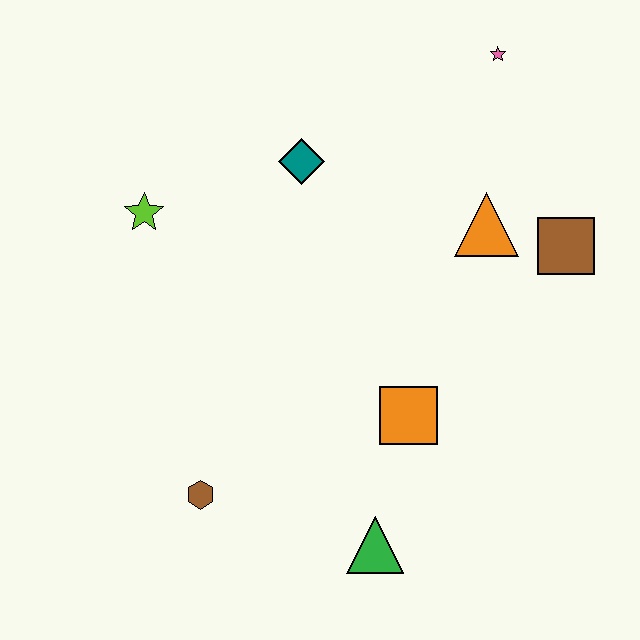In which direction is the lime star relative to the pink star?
The lime star is to the left of the pink star.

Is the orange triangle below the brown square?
No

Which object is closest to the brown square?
The orange triangle is closest to the brown square.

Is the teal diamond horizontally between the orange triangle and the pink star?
No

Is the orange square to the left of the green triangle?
No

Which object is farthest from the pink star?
The brown hexagon is farthest from the pink star.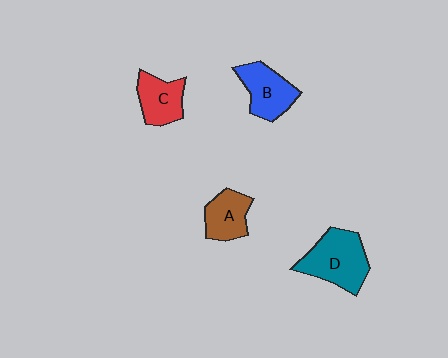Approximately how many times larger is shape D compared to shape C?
Approximately 1.5 times.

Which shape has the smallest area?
Shape A (brown).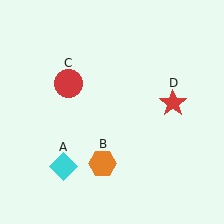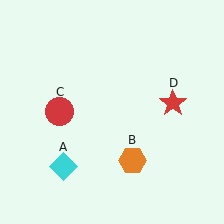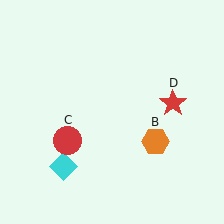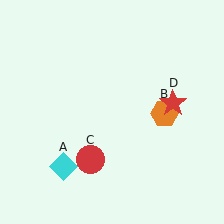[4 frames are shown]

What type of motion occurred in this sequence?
The orange hexagon (object B), red circle (object C) rotated counterclockwise around the center of the scene.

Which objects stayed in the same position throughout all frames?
Cyan diamond (object A) and red star (object D) remained stationary.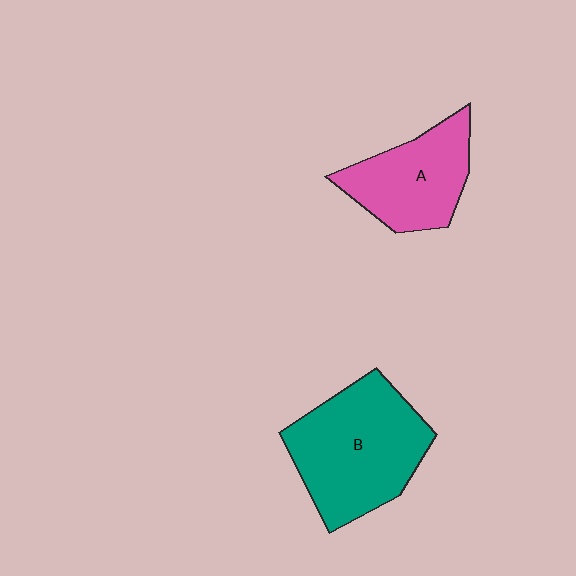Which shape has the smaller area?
Shape A (pink).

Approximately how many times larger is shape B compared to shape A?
Approximately 1.4 times.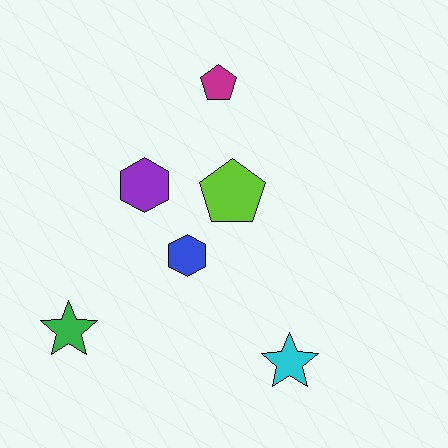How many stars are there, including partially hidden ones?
There are 2 stars.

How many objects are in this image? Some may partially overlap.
There are 6 objects.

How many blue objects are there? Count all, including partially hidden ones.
There is 1 blue object.